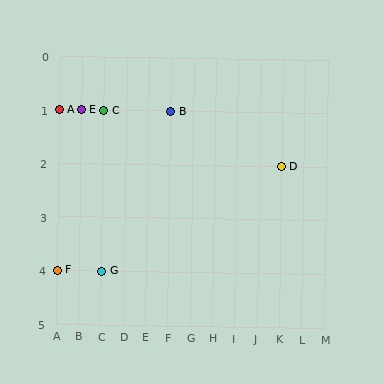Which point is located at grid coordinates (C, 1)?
Point C is at (C, 1).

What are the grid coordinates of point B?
Point B is at grid coordinates (F, 1).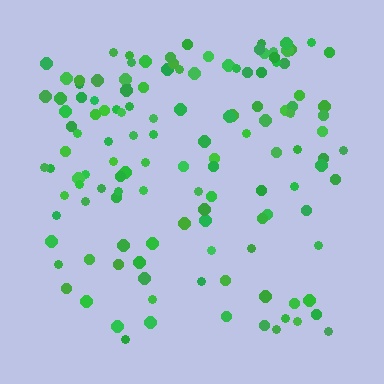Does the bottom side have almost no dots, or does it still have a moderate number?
Still a moderate number, just noticeably fewer than the top.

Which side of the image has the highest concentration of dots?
The top.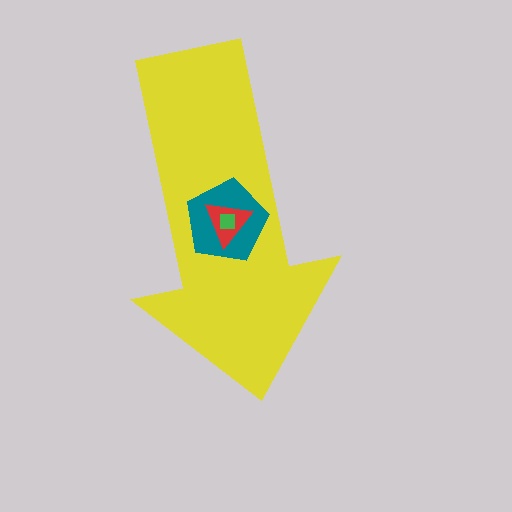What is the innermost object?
The green square.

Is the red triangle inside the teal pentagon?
Yes.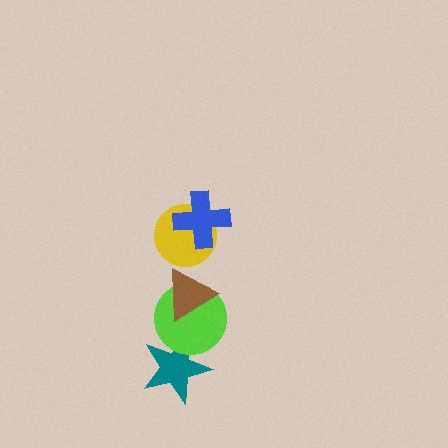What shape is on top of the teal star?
The lime circle is on top of the teal star.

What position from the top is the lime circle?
The lime circle is 4th from the top.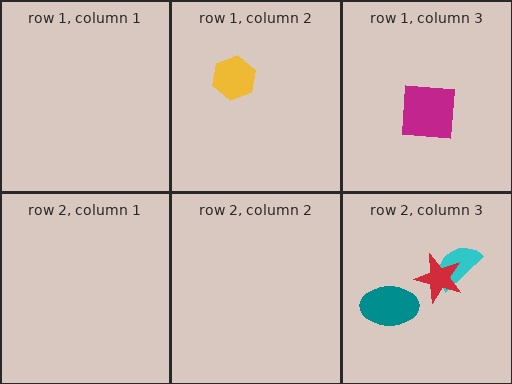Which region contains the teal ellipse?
The row 2, column 3 region.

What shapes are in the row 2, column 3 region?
The teal ellipse, the cyan semicircle, the red star.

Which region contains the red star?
The row 2, column 3 region.